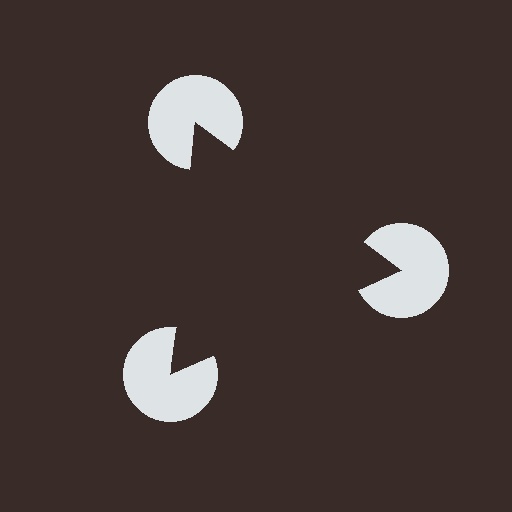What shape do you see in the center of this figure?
An illusory triangle — its edges are inferred from the aligned wedge cuts in the pac-man discs, not physically drawn.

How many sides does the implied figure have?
3 sides.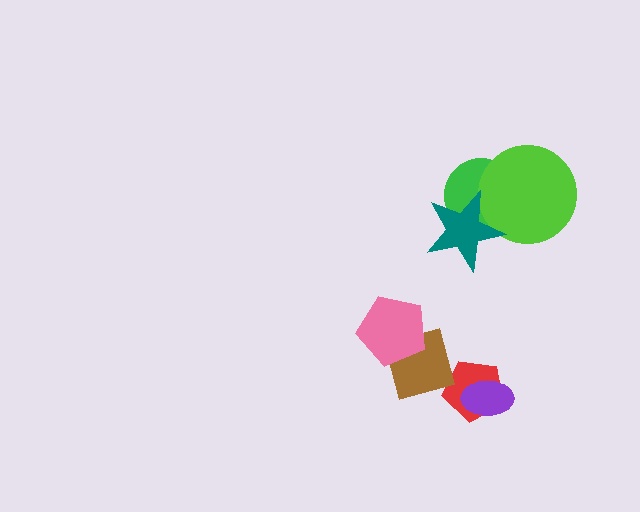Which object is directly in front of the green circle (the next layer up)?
The lime circle is directly in front of the green circle.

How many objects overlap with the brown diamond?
2 objects overlap with the brown diamond.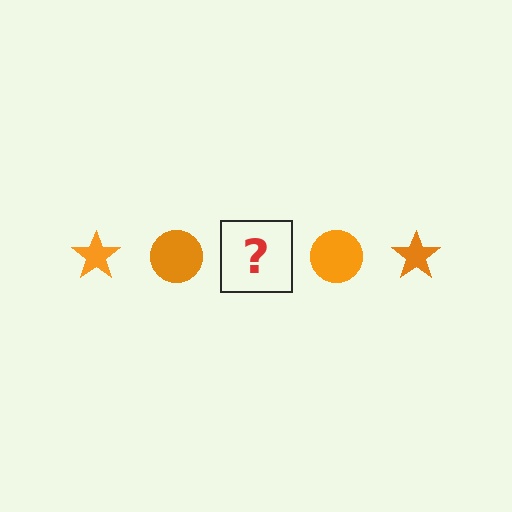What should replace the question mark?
The question mark should be replaced with an orange star.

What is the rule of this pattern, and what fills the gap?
The rule is that the pattern cycles through star, circle shapes in orange. The gap should be filled with an orange star.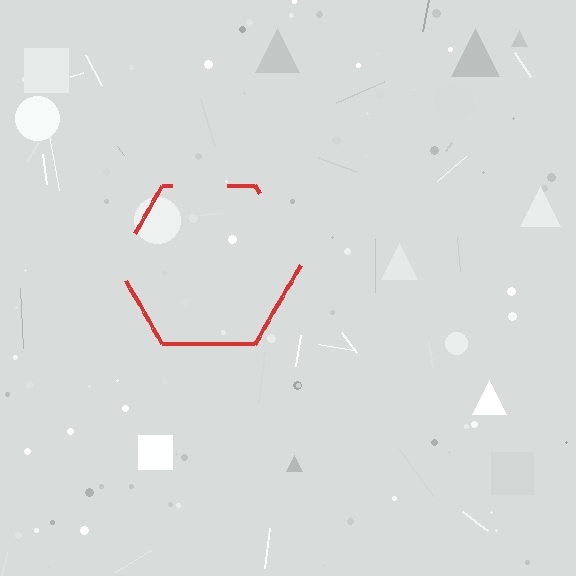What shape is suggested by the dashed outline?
The dashed outline suggests a hexagon.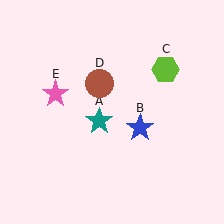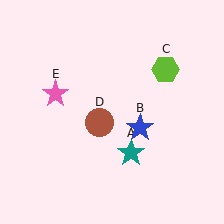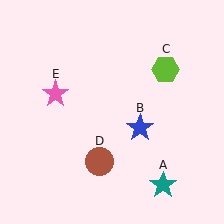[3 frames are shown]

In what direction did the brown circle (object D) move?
The brown circle (object D) moved down.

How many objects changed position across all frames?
2 objects changed position: teal star (object A), brown circle (object D).